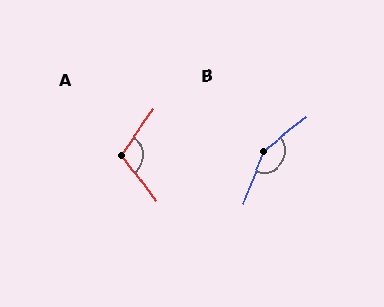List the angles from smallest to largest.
A (107°), B (150°).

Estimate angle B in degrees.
Approximately 150 degrees.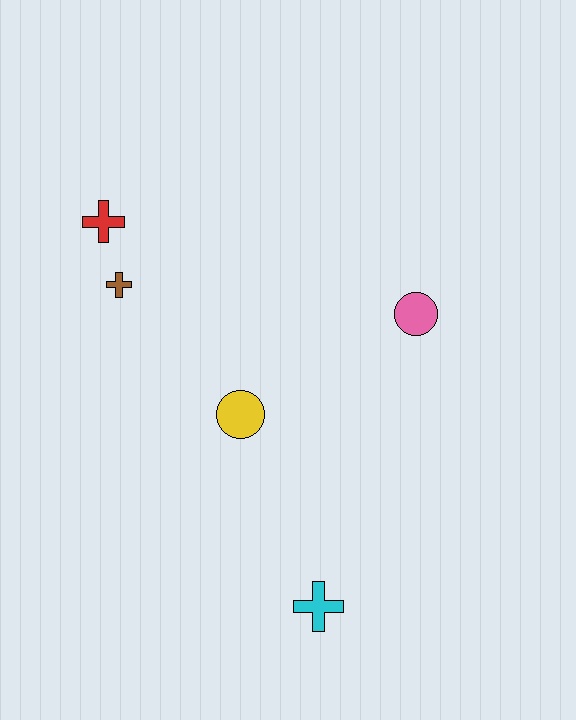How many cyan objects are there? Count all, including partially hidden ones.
There is 1 cyan object.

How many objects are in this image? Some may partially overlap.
There are 5 objects.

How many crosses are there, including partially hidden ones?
There are 3 crosses.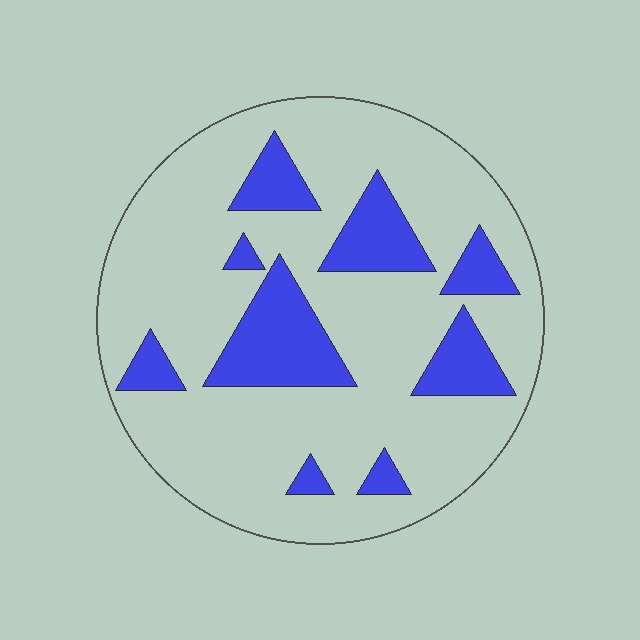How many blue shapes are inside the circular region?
9.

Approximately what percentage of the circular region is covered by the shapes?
Approximately 20%.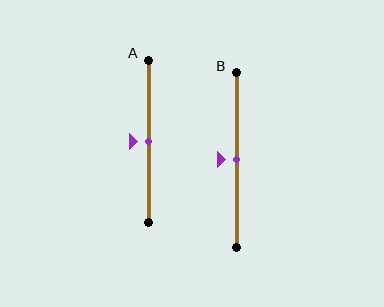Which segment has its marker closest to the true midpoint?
Segment A has its marker closest to the true midpoint.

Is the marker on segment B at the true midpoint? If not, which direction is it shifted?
Yes, the marker on segment B is at the true midpoint.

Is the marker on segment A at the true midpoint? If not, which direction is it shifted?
Yes, the marker on segment A is at the true midpoint.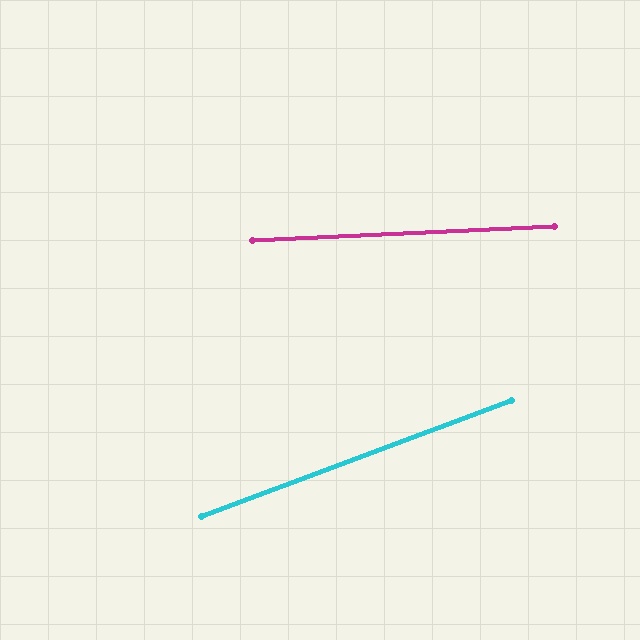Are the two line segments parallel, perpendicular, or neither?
Neither parallel nor perpendicular — they differ by about 18°.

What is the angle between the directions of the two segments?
Approximately 18 degrees.